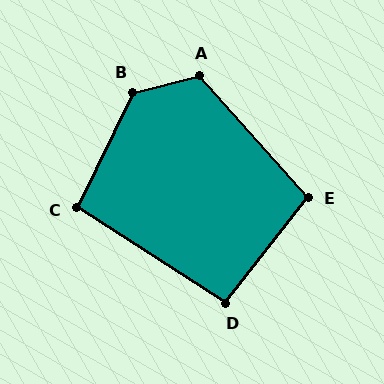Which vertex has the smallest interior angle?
D, at approximately 95 degrees.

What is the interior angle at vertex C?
Approximately 97 degrees (obtuse).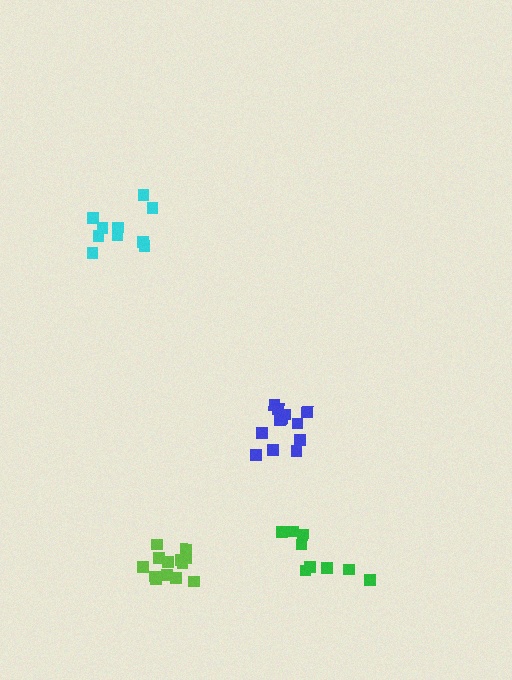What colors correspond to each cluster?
The clusters are colored: blue, green, lime, cyan.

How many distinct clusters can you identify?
There are 4 distinct clusters.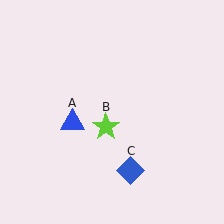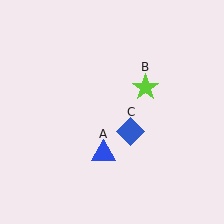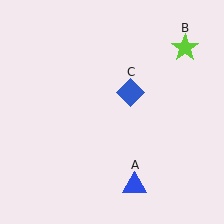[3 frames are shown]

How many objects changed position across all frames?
3 objects changed position: blue triangle (object A), lime star (object B), blue diamond (object C).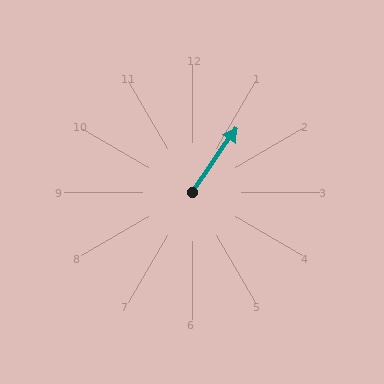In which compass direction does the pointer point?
Northeast.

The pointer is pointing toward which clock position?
Roughly 1 o'clock.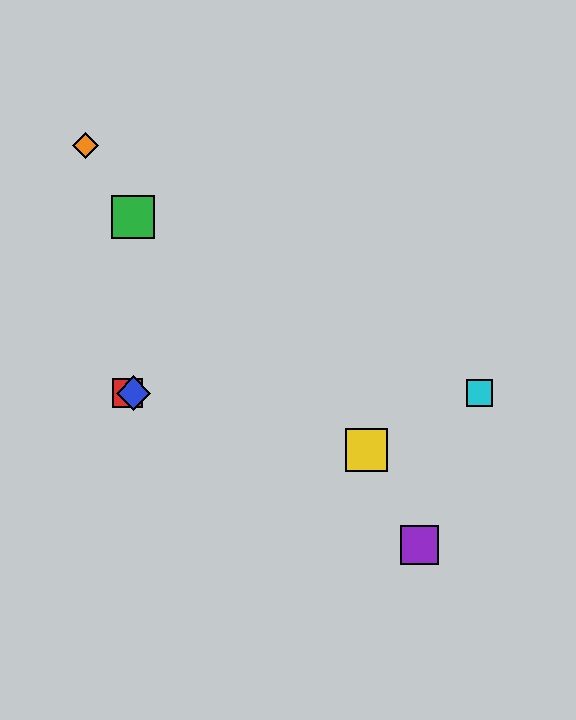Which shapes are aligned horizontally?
The red square, the blue diamond, the cyan square are aligned horizontally.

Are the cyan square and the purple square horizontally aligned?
No, the cyan square is at y≈393 and the purple square is at y≈545.